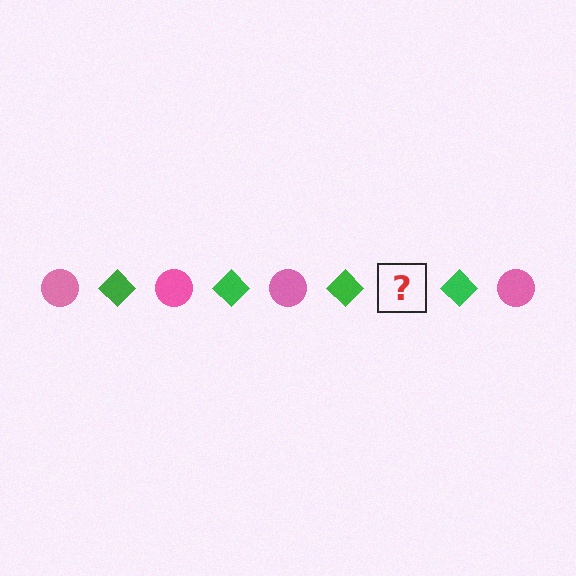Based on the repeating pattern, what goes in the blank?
The blank should be a pink circle.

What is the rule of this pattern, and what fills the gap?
The rule is that the pattern alternates between pink circle and green diamond. The gap should be filled with a pink circle.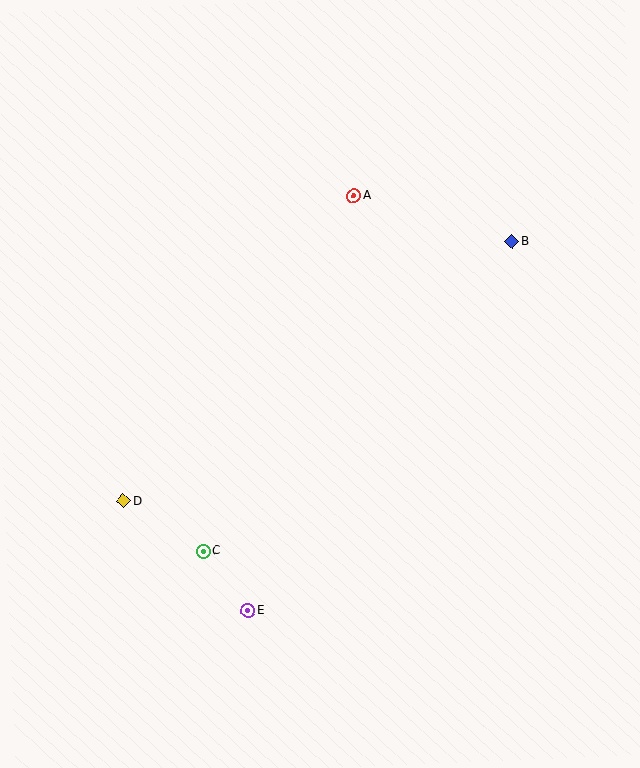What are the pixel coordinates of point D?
Point D is at (124, 501).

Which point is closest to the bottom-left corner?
Point E is closest to the bottom-left corner.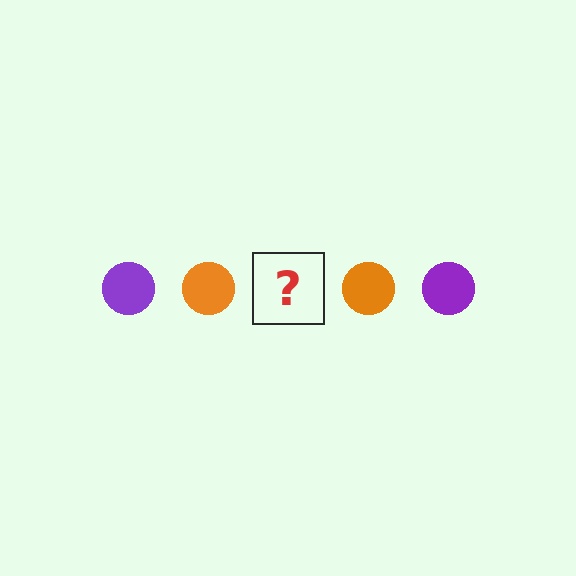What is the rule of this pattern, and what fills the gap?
The rule is that the pattern cycles through purple, orange circles. The gap should be filled with a purple circle.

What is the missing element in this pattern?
The missing element is a purple circle.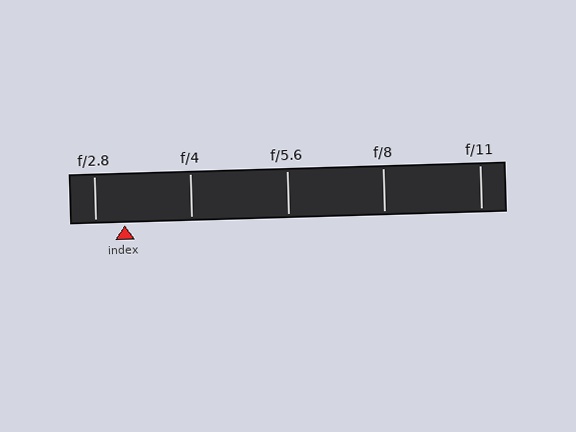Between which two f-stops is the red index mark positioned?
The index mark is between f/2.8 and f/4.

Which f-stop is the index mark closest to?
The index mark is closest to f/2.8.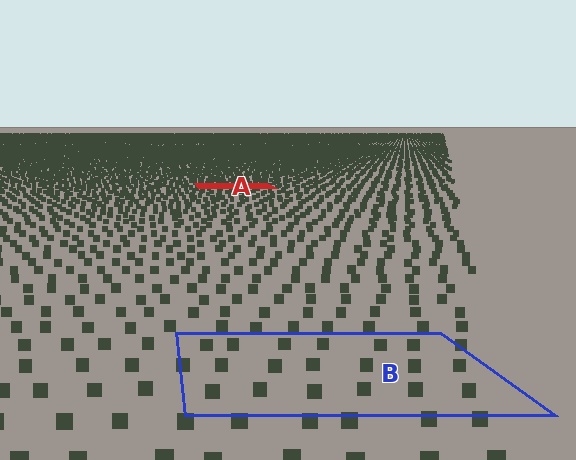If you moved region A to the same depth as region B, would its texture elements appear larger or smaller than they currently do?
They would appear larger. At a closer depth, the same texture elements are projected at a bigger on-screen size.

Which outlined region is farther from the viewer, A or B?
Region A is farther from the viewer — the texture elements inside it appear smaller and more densely packed.